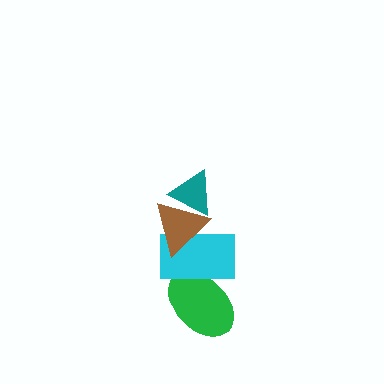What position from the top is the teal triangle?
The teal triangle is 1st from the top.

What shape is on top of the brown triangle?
The teal triangle is on top of the brown triangle.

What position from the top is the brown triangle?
The brown triangle is 2nd from the top.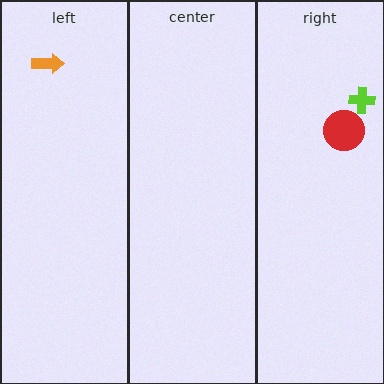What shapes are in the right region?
The red circle, the lime cross.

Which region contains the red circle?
The right region.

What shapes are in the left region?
The orange arrow.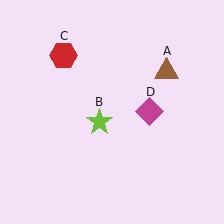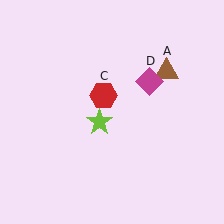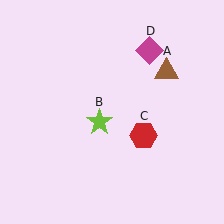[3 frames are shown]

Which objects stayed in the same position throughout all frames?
Brown triangle (object A) and lime star (object B) remained stationary.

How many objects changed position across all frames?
2 objects changed position: red hexagon (object C), magenta diamond (object D).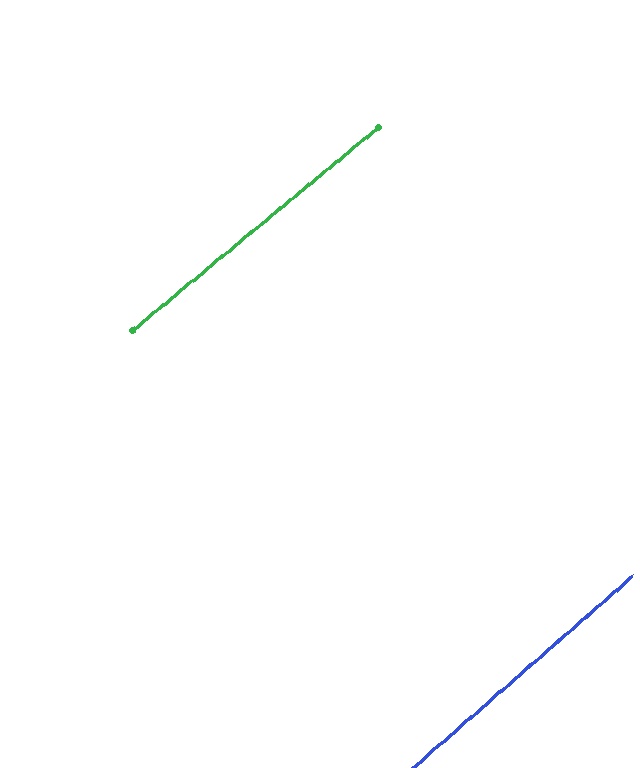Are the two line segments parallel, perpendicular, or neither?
Parallel — their directions differ by only 1.6°.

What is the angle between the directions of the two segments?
Approximately 2 degrees.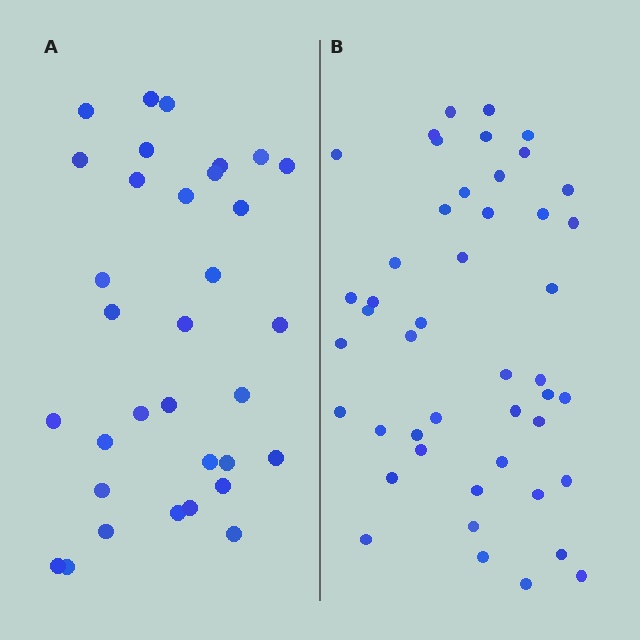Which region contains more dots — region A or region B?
Region B (the right region) has more dots.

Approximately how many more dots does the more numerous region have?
Region B has approximately 15 more dots than region A.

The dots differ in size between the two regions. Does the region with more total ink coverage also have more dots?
No. Region A has more total ink coverage because its dots are larger, but region B actually contains more individual dots. Total area can be misleading — the number of items is what matters here.